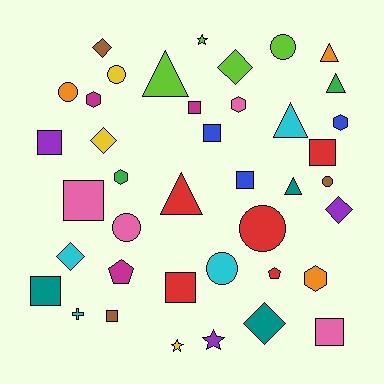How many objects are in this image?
There are 40 objects.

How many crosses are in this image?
There is 1 cross.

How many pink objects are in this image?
There are 4 pink objects.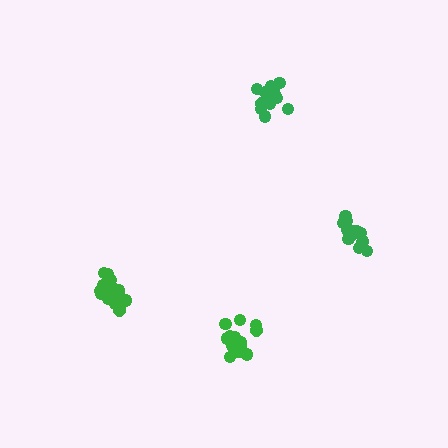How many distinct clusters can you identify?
There are 4 distinct clusters.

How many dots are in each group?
Group 1: 15 dots, Group 2: 15 dots, Group 3: 20 dots, Group 4: 17 dots (67 total).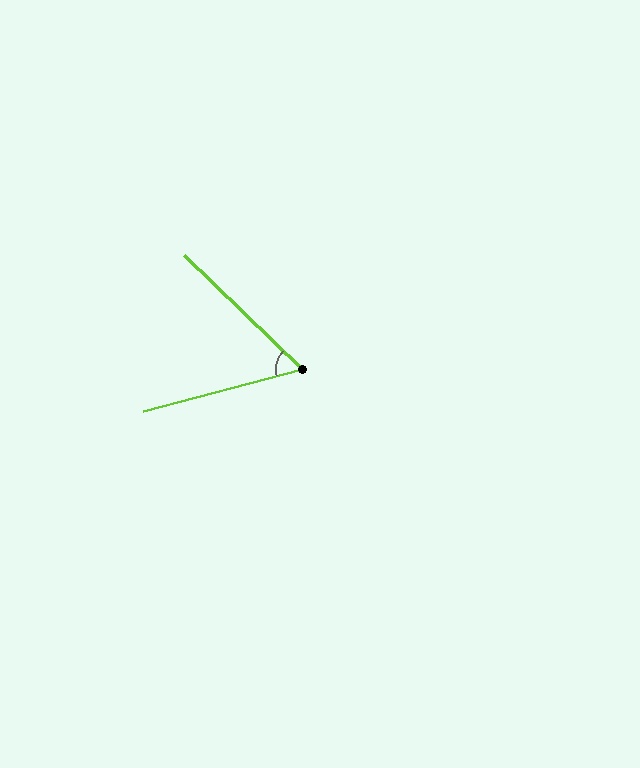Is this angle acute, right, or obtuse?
It is acute.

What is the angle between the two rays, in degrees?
Approximately 59 degrees.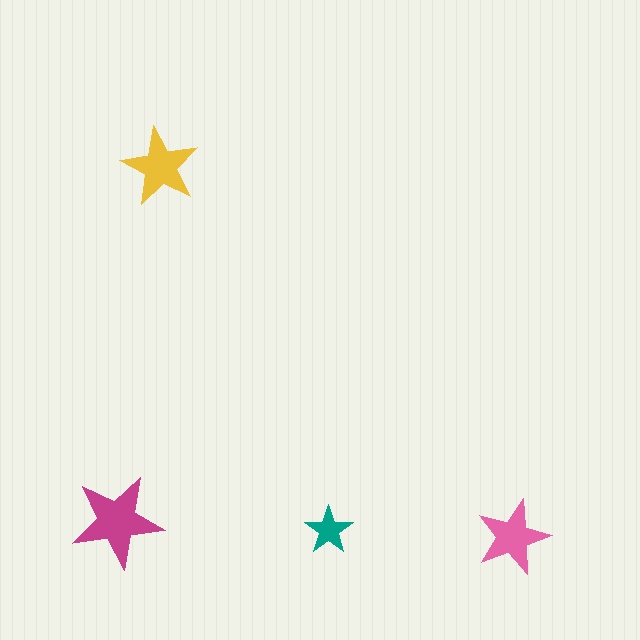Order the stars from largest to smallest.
the magenta one, the yellow one, the pink one, the teal one.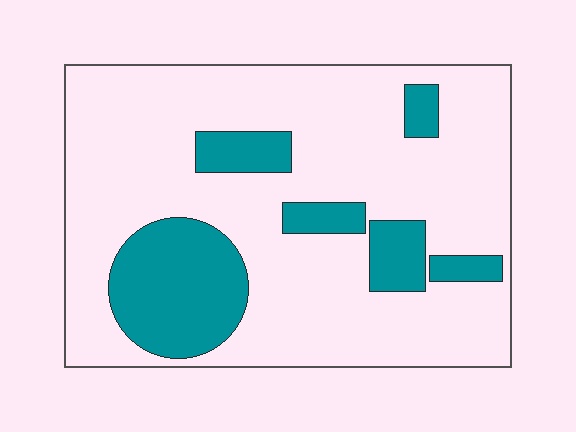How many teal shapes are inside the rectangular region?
6.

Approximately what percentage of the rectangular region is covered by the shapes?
Approximately 20%.